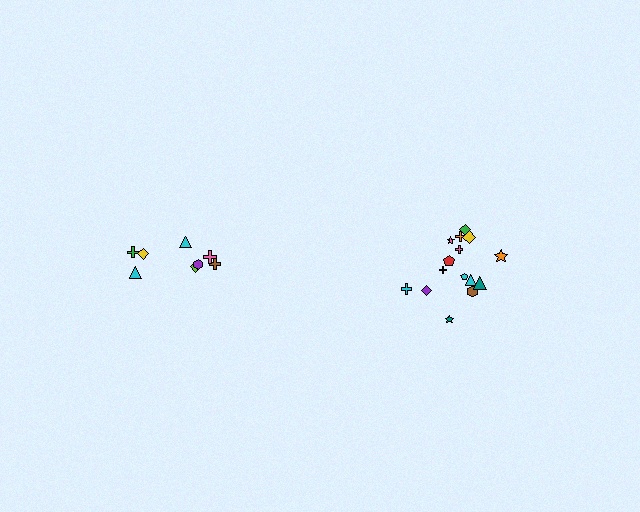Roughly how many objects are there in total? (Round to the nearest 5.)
Roughly 25 objects in total.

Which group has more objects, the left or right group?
The right group.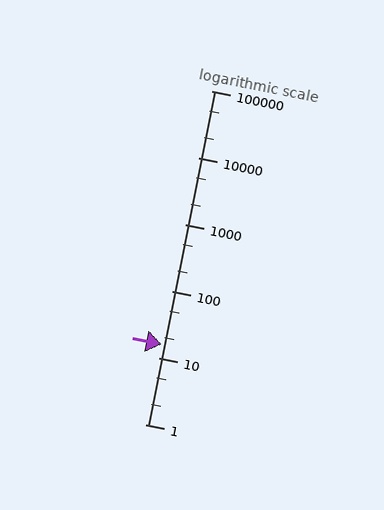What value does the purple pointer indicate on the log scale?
The pointer indicates approximately 16.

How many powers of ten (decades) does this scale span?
The scale spans 5 decades, from 1 to 100000.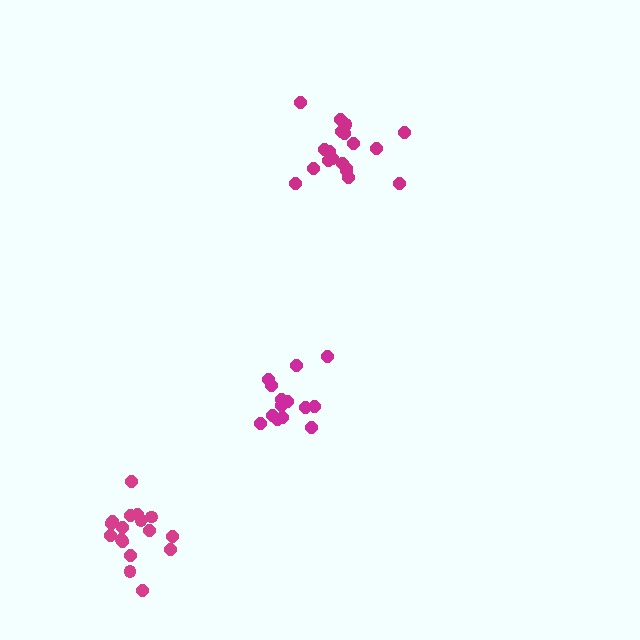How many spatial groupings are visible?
There are 3 spatial groupings.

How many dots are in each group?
Group 1: 18 dots, Group 2: 19 dots, Group 3: 15 dots (52 total).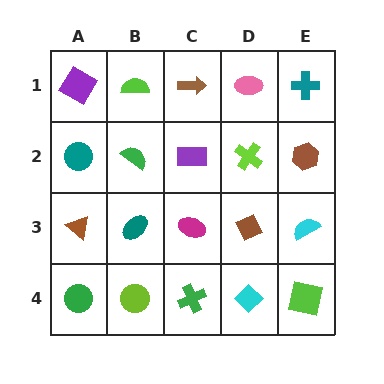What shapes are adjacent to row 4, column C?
A magenta ellipse (row 3, column C), a lime circle (row 4, column B), a cyan diamond (row 4, column D).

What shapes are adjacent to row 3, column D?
A lime cross (row 2, column D), a cyan diamond (row 4, column D), a magenta ellipse (row 3, column C), a cyan semicircle (row 3, column E).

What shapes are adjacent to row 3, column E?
A brown hexagon (row 2, column E), a lime square (row 4, column E), a brown diamond (row 3, column D).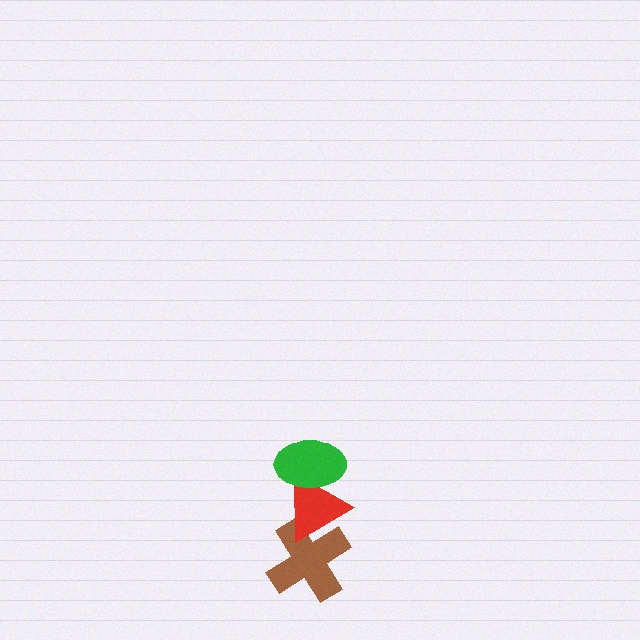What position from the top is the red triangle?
The red triangle is 2nd from the top.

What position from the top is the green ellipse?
The green ellipse is 1st from the top.